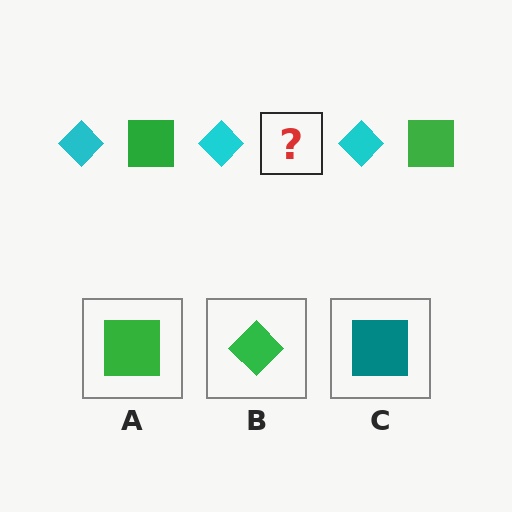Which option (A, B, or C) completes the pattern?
A.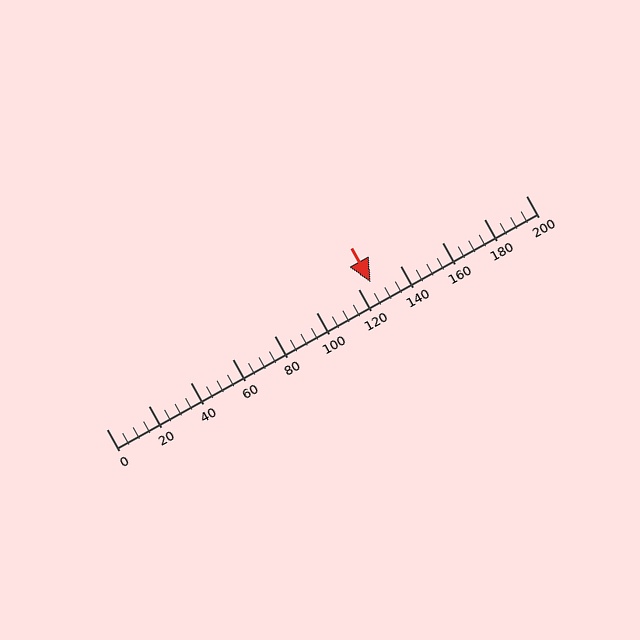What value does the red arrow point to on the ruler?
The red arrow points to approximately 126.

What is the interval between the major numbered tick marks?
The major tick marks are spaced 20 units apart.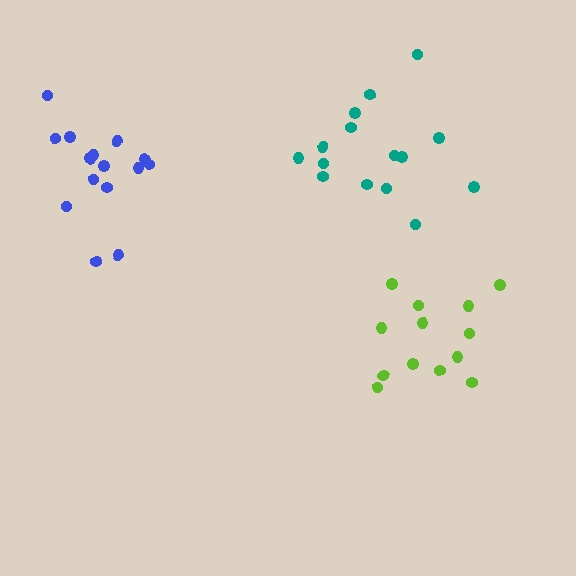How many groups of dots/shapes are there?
There are 3 groups.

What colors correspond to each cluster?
The clusters are colored: lime, blue, teal.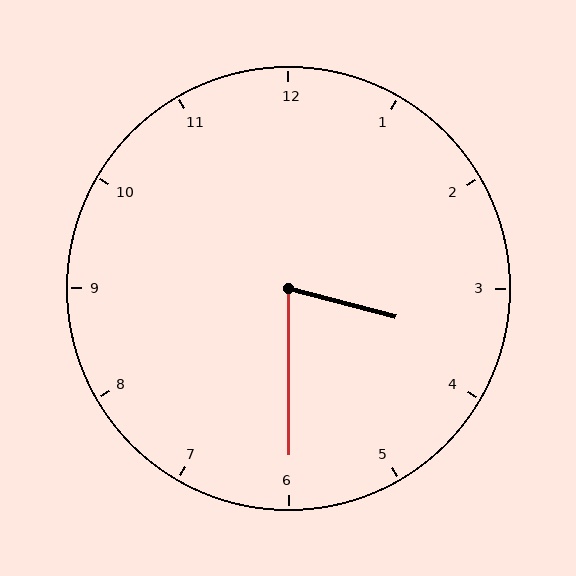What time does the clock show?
3:30.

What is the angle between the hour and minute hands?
Approximately 75 degrees.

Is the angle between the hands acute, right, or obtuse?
It is acute.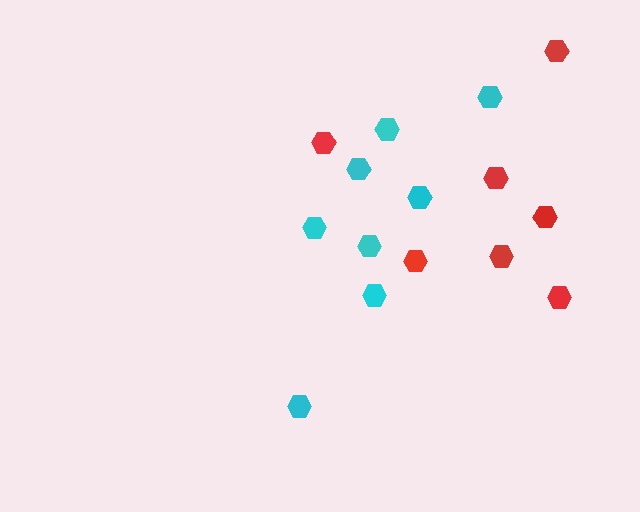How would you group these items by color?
There are 2 groups: one group of red hexagons (7) and one group of cyan hexagons (8).